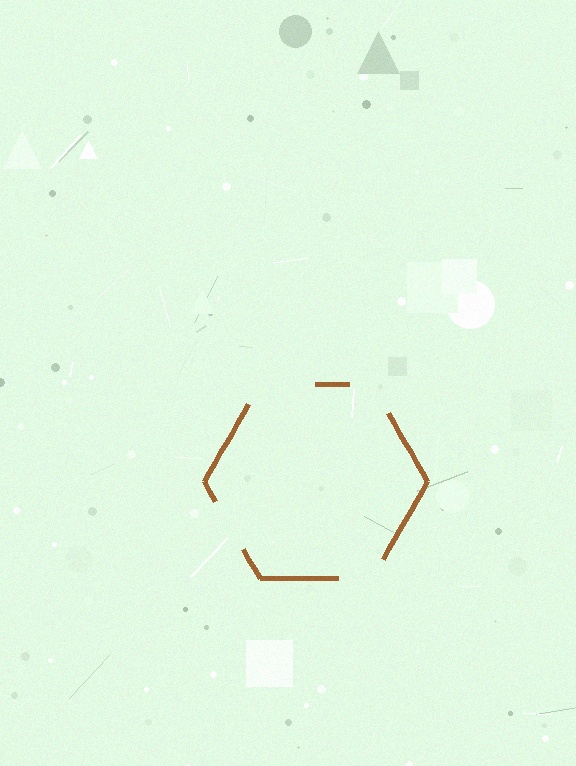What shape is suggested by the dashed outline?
The dashed outline suggests a hexagon.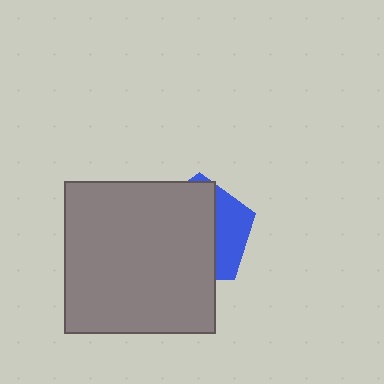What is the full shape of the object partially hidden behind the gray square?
The partially hidden object is a blue pentagon.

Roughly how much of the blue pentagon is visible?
A small part of it is visible (roughly 32%).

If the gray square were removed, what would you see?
You would see the complete blue pentagon.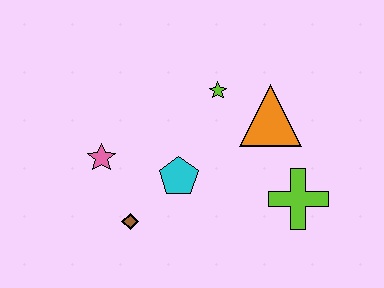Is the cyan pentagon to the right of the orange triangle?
No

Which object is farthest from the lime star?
The brown diamond is farthest from the lime star.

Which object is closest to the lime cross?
The orange triangle is closest to the lime cross.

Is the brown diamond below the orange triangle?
Yes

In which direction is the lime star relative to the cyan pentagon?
The lime star is above the cyan pentagon.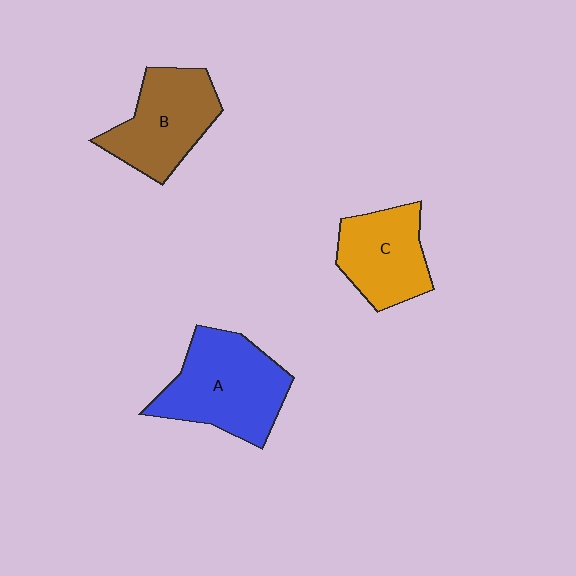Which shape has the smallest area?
Shape C (orange).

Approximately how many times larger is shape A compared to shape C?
Approximately 1.4 times.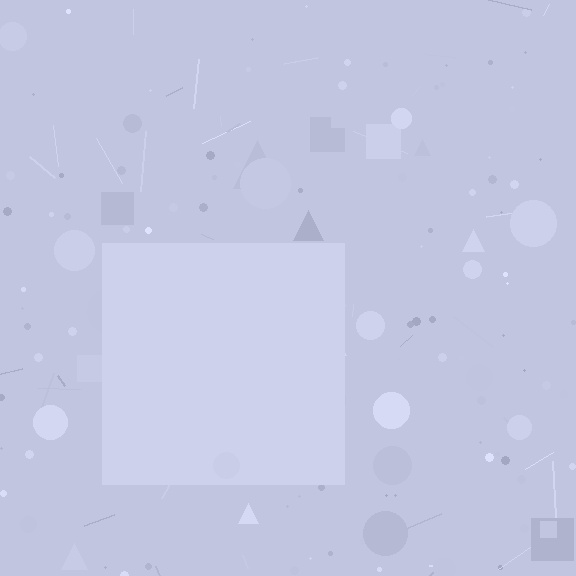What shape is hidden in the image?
A square is hidden in the image.